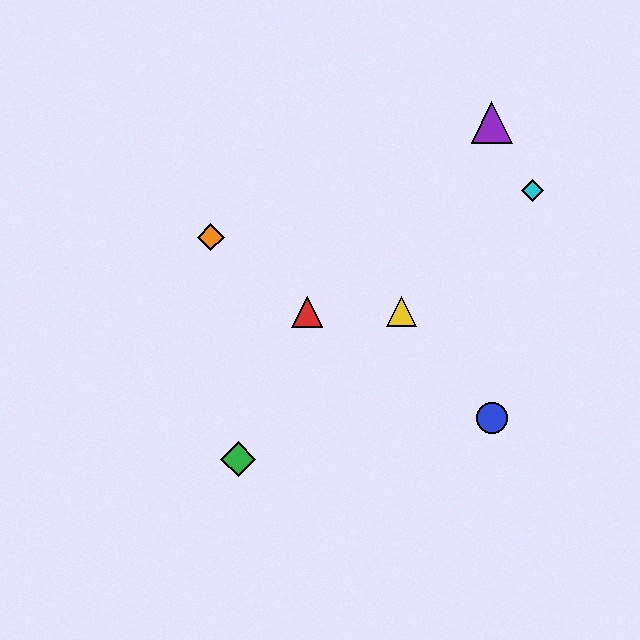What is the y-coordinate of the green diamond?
The green diamond is at y≈459.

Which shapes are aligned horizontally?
The red triangle, the yellow triangle are aligned horizontally.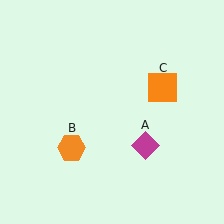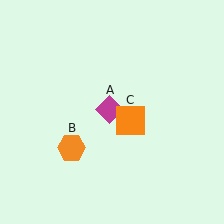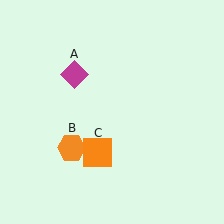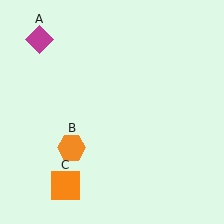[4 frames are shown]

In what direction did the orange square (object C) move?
The orange square (object C) moved down and to the left.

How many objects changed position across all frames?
2 objects changed position: magenta diamond (object A), orange square (object C).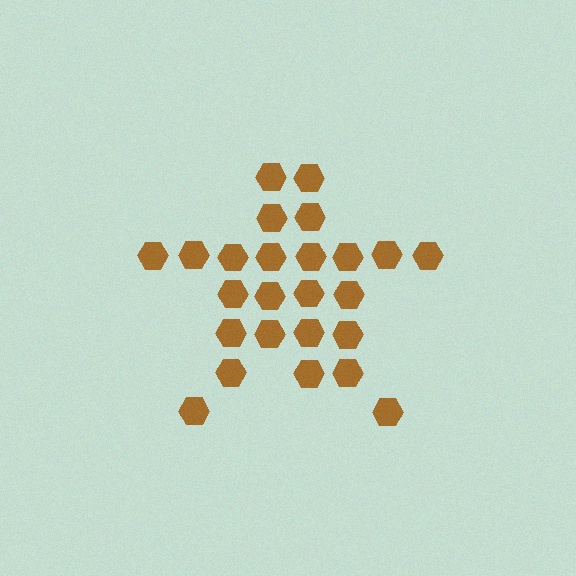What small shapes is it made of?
It is made of small hexagons.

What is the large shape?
The large shape is a star.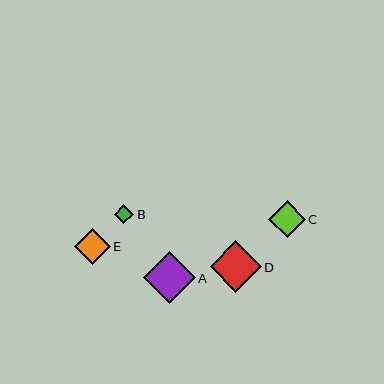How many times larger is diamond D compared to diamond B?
Diamond D is approximately 2.6 times the size of diamond B.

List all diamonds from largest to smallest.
From largest to smallest: A, D, C, E, B.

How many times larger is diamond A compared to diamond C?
Diamond A is approximately 1.4 times the size of diamond C.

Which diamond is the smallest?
Diamond B is the smallest with a size of approximately 19 pixels.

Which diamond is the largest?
Diamond A is the largest with a size of approximately 52 pixels.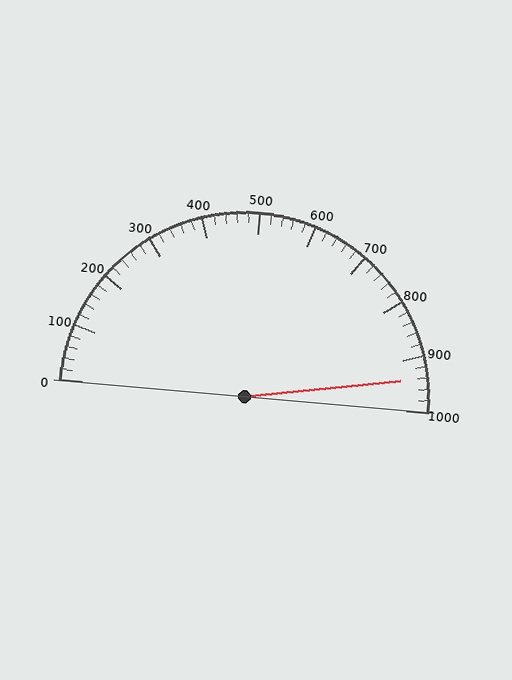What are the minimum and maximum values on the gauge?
The gauge ranges from 0 to 1000.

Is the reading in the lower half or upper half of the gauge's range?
The reading is in the upper half of the range (0 to 1000).